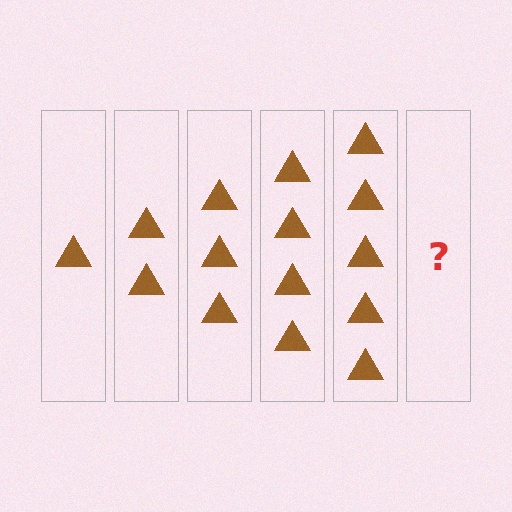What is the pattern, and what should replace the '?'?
The pattern is that each step adds one more triangle. The '?' should be 6 triangles.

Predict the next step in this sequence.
The next step is 6 triangles.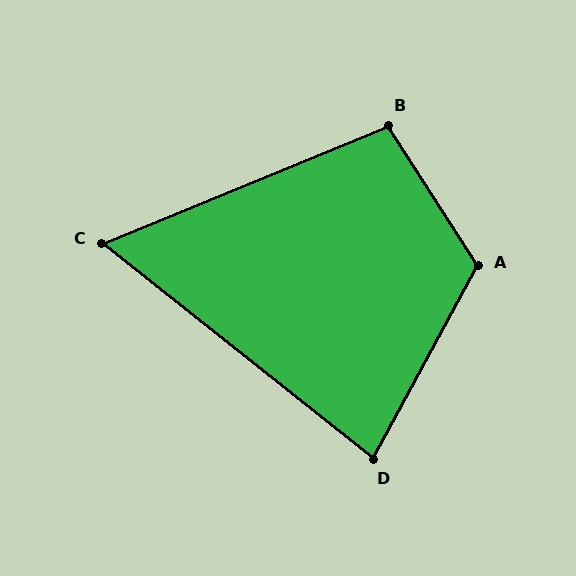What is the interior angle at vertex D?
Approximately 80 degrees (acute).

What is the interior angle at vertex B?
Approximately 100 degrees (obtuse).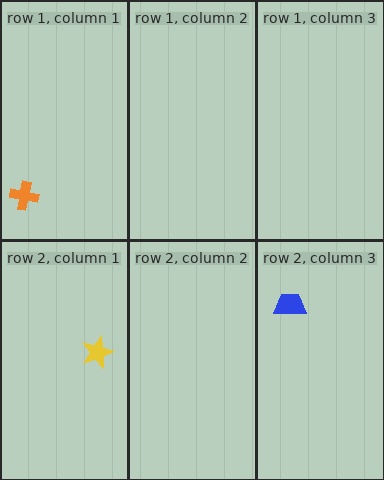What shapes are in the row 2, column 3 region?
The blue trapezoid.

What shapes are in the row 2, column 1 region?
The yellow star.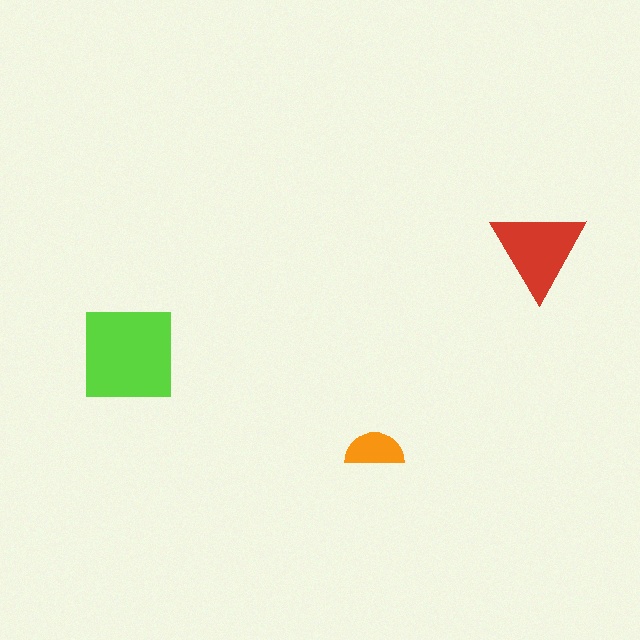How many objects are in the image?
There are 3 objects in the image.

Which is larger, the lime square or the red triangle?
The lime square.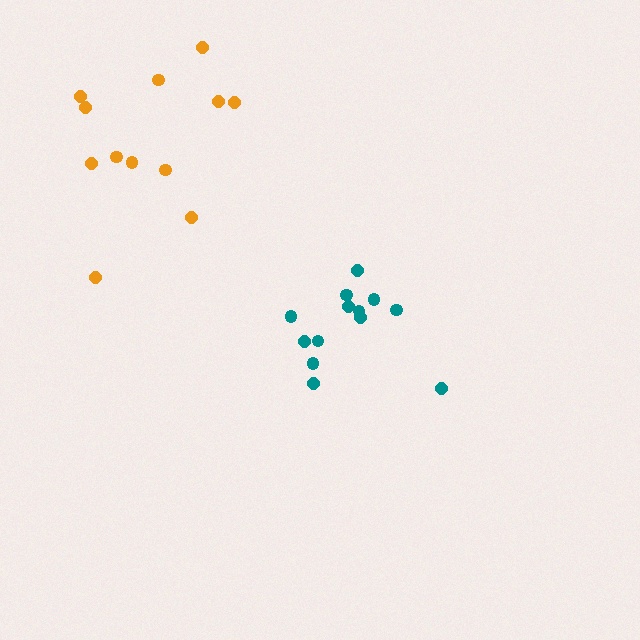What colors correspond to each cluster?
The clusters are colored: orange, teal.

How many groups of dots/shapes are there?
There are 2 groups.